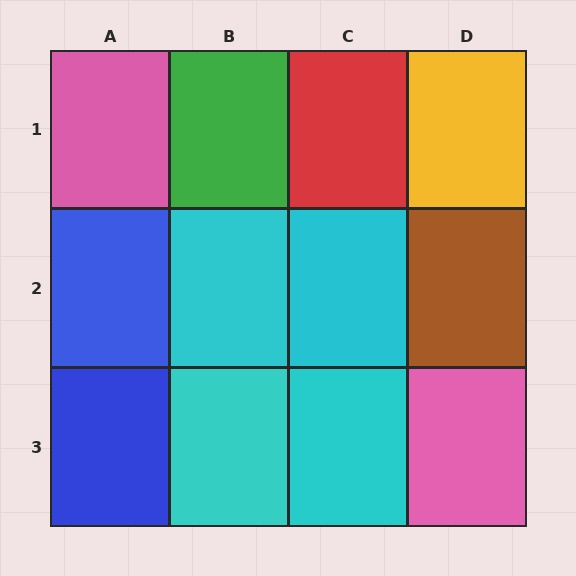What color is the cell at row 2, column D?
Brown.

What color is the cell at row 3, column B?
Cyan.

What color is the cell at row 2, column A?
Blue.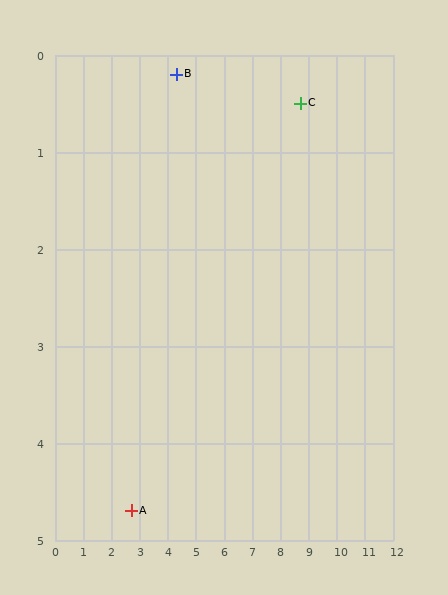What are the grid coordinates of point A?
Point A is at approximately (2.7, 4.7).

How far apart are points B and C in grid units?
Points B and C are about 4.4 grid units apart.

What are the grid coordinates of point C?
Point C is at approximately (8.7, 0.5).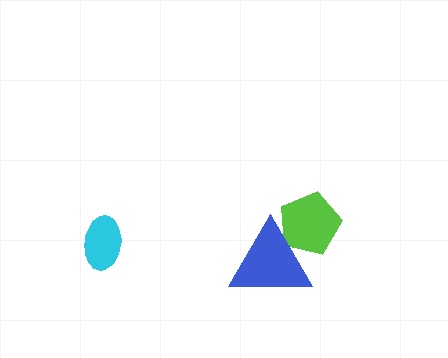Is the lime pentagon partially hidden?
Yes, it is partially covered by another shape.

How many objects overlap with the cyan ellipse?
0 objects overlap with the cyan ellipse.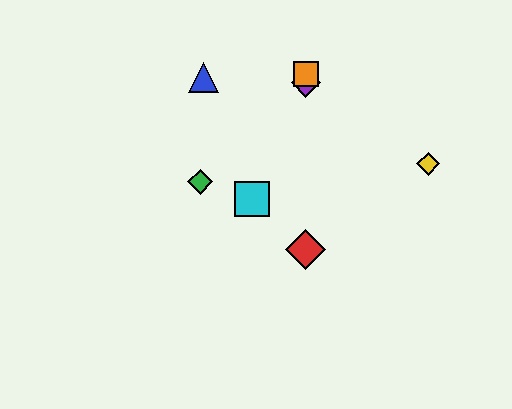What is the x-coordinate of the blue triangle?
The blue triangle is at x≈204.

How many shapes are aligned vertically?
3 shapes (the red diamond, the purple diamond, the orange square) are aligned vertically.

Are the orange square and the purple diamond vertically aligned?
Yes, both are at x≈306.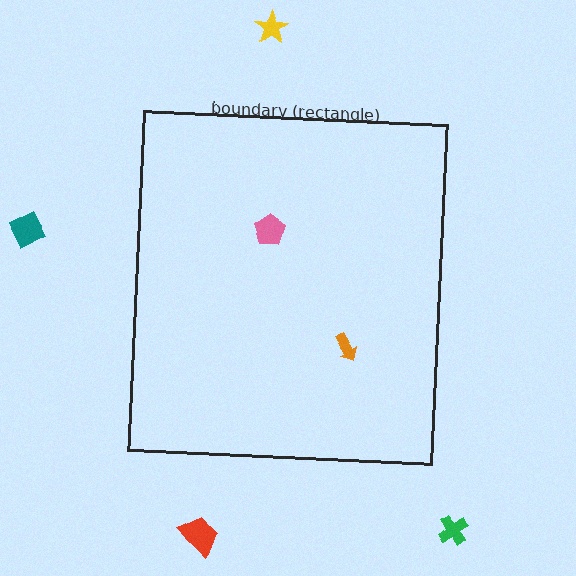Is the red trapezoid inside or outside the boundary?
Outside.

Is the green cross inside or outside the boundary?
Outside.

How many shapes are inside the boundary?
2 inside, 4 outside.